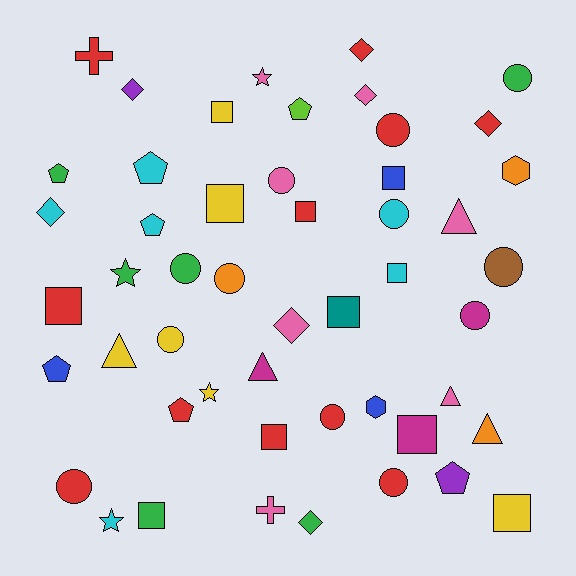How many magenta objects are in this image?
There are 3 magenta objects.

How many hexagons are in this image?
There are 2 hexagons.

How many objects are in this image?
There are 50 objects.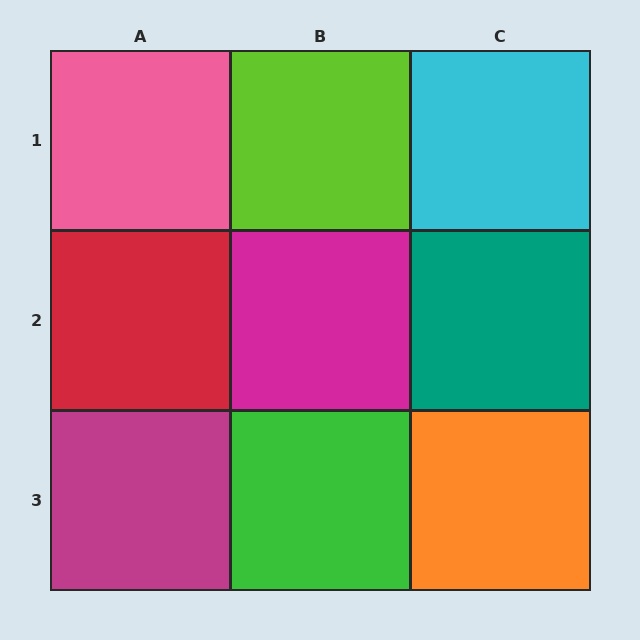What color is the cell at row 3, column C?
Orange.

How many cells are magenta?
2 cells are magenta.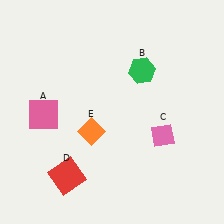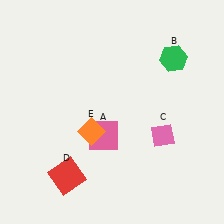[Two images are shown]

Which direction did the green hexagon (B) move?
The green hexagon (B) moved right.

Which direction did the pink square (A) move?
The pink square (A) moved right.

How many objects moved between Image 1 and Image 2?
2 objects moved between the two images.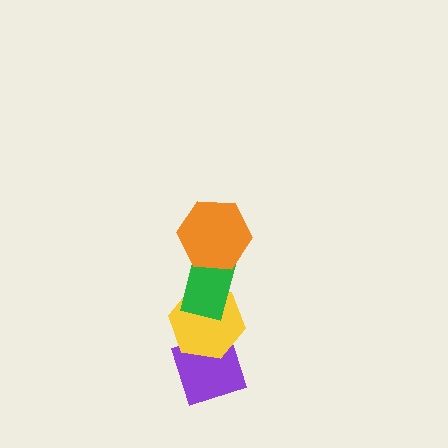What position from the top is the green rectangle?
The green rectangle is 2nd from the top.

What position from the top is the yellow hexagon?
The yellow hexagon is 3rd from the top.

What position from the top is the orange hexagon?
The orange hexagon is 1st from the top.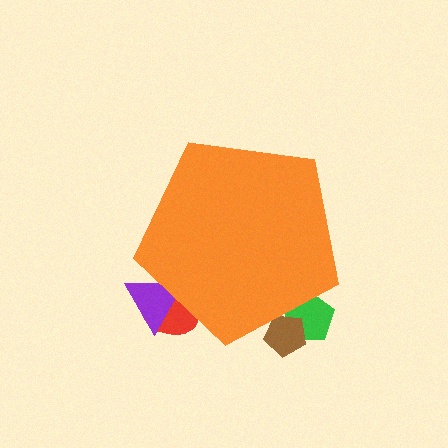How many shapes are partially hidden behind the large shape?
4 shapes are partially hidden.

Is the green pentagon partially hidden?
Yes, the green pentagon is partially hidden behind the orange pentagon.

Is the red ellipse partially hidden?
Yes, the red ellipse is partially hidden behind the orange pentagon.